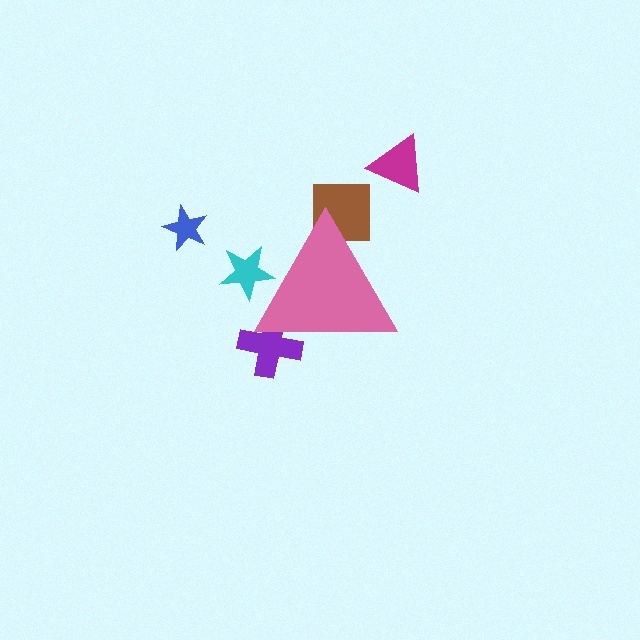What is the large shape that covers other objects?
A pink triangle.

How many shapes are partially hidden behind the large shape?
3 shapes are partially hidden.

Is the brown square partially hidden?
Yes, the brown square is partially hidden behind the pink triangle.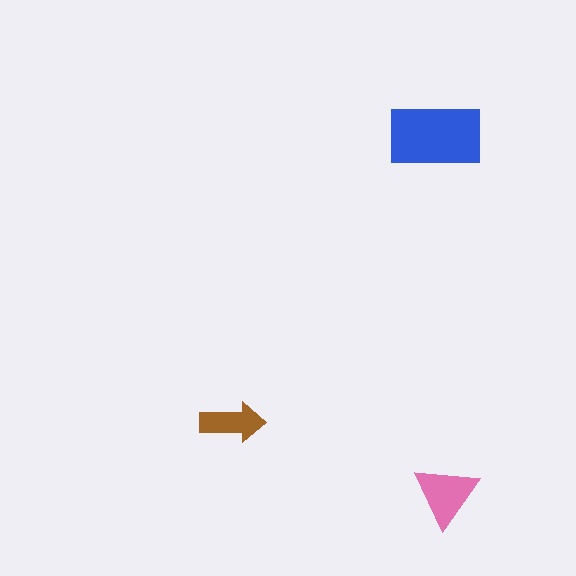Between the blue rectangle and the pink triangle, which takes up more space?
The blue rectangle.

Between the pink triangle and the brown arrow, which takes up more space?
The pink triangle.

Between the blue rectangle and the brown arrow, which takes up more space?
The blue rectangle.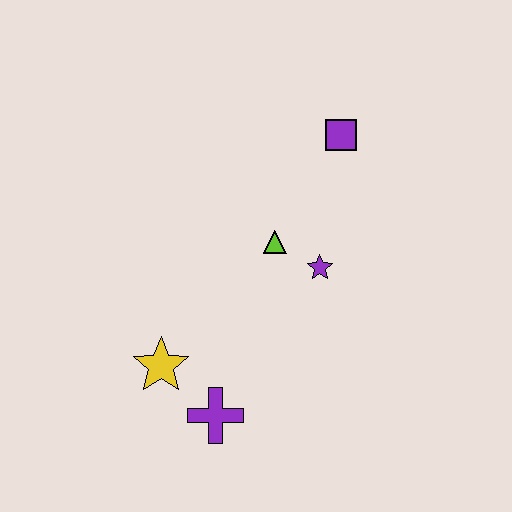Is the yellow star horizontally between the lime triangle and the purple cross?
No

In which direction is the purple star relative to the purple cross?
The purple star is above the purple cross.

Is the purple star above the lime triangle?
No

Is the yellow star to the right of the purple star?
No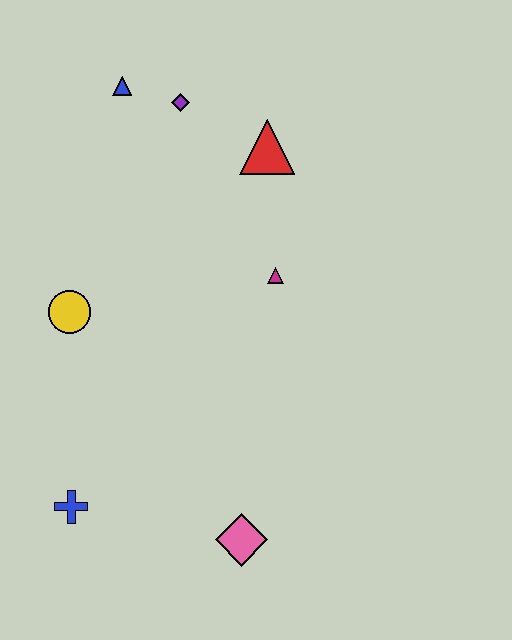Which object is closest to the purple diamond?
The blue triangle is closest to the purple diamond.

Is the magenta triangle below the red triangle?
Yes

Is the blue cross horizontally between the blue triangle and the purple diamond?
No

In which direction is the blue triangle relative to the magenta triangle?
The blue triangle is above the magenta triangle.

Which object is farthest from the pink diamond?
The blue triangle is farthest from the pink diamond.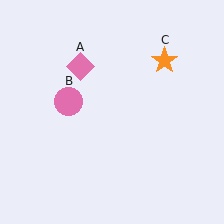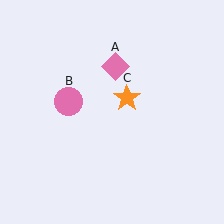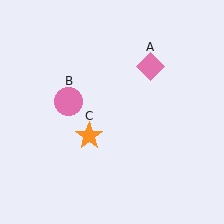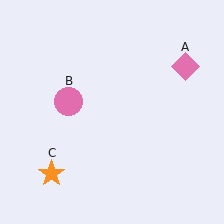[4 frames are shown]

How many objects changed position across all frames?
2 objects changed position: pink diamond (object A), orange star (object C).